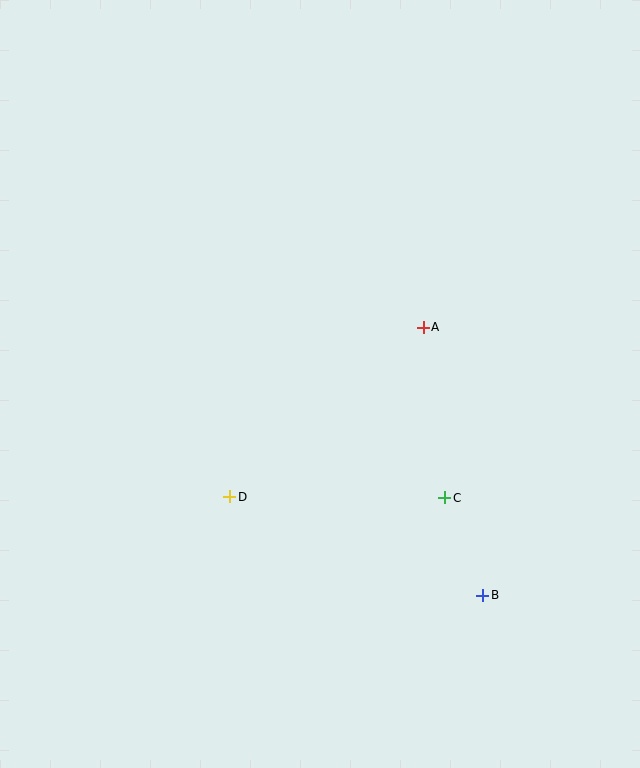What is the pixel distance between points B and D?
The distance between B and D is 272 pixels.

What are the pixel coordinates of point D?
Point D is at (230, 497).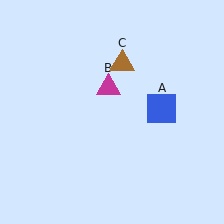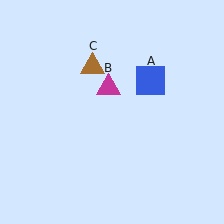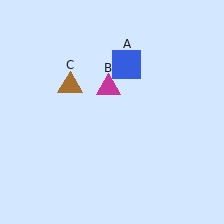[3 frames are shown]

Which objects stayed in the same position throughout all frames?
Magenta triangle (object B) remained stationary.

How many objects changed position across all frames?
2 objects changed position: blue square (object A), brown triangle (object C).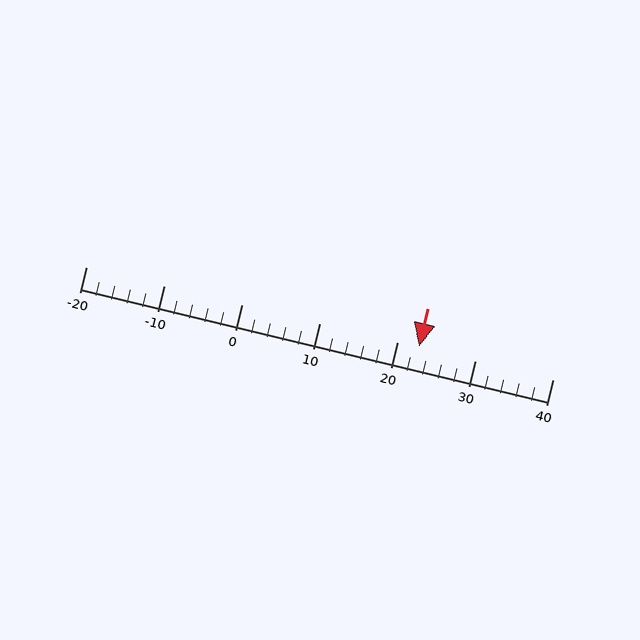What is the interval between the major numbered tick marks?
The major tick marks are spaced 10 units apart.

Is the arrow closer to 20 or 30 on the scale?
The arrow is closer to 20.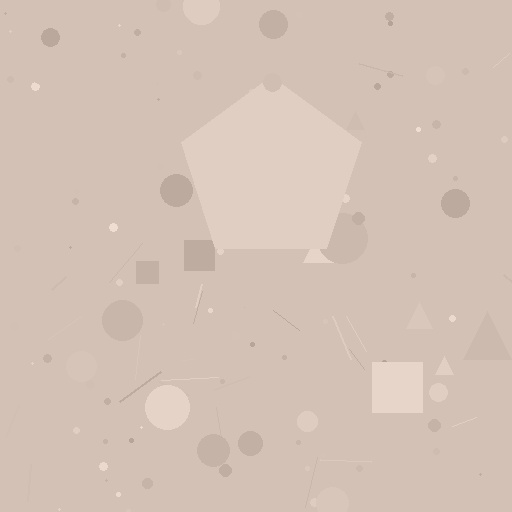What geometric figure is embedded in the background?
A pentagon is embedded in the background.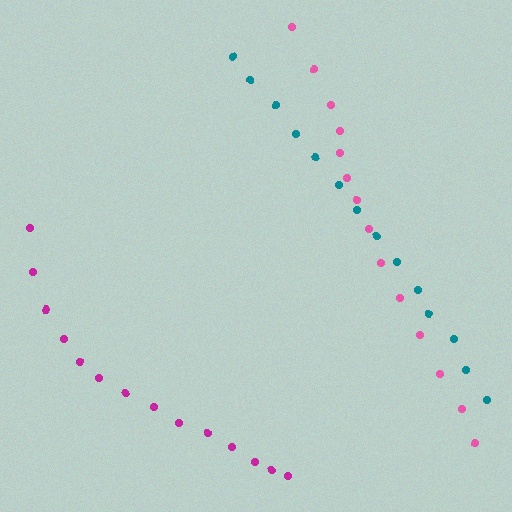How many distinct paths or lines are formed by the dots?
There are 3 distinct paths.